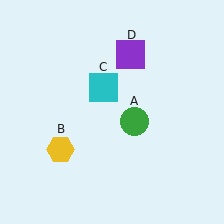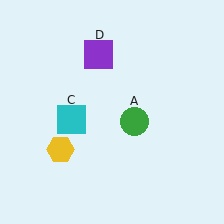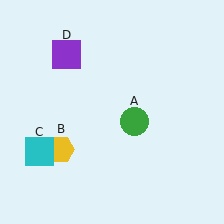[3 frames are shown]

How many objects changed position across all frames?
2 objects changed position: cyan square (object C), purple square (object D).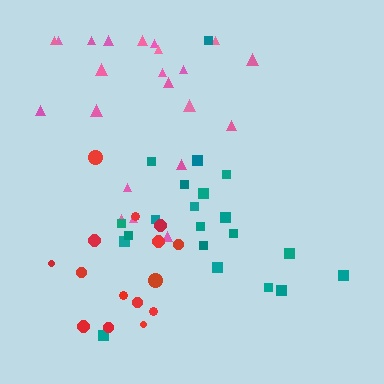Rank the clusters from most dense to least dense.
teal, pink, red.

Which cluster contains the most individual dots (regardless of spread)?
Pink (22).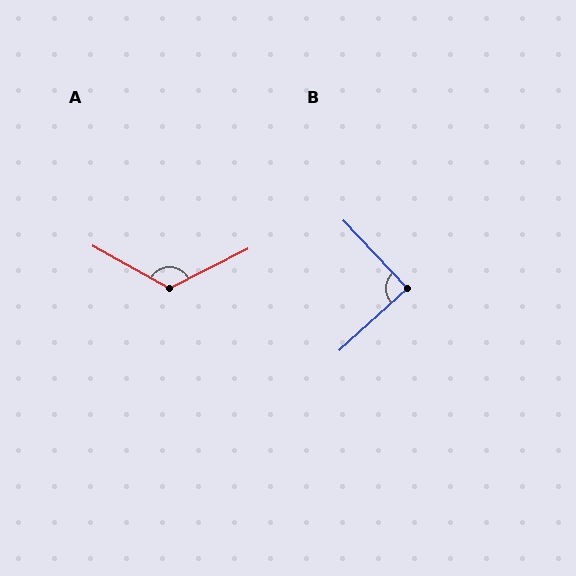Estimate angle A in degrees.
Approximately 124 degrees.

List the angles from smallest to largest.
B (88°), A (124°).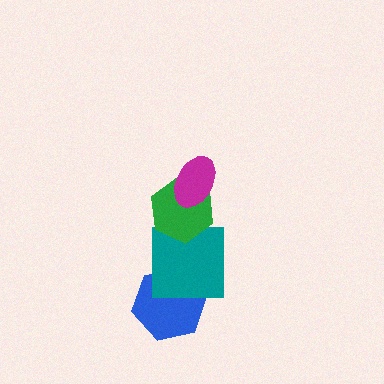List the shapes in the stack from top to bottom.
From top to bottom: the magenta ellipse, the green hexagon, the teal square, the blue hexagon.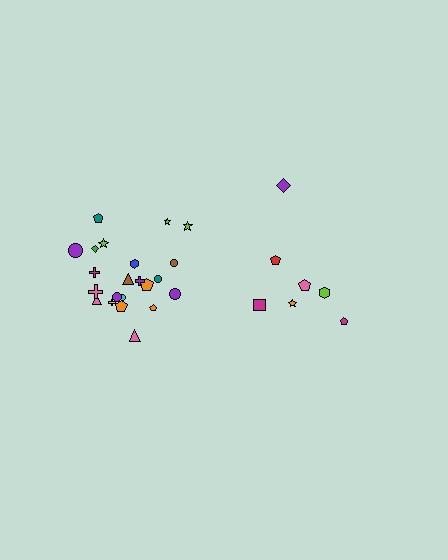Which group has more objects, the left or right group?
The left group.